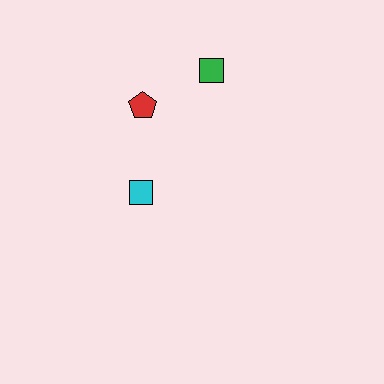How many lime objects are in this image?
There are no lime objects.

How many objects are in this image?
There are 3 objects.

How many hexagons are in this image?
There are no hexagons.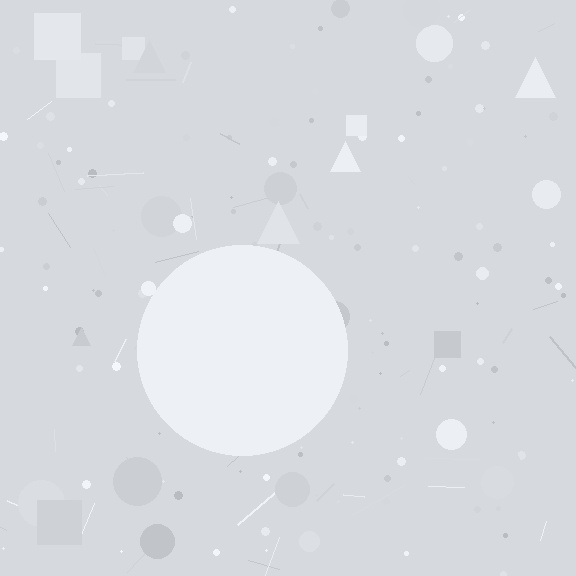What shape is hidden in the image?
A circle is hidden in the image.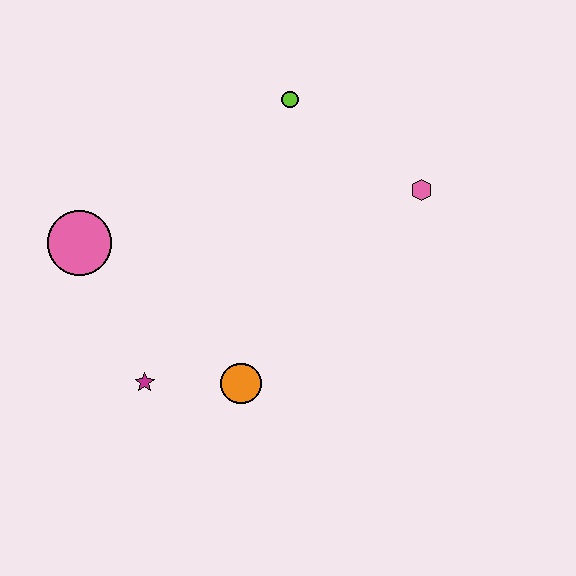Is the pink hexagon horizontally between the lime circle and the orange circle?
No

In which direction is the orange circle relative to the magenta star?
The orange circle is to the right of the magenta star.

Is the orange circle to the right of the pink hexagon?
No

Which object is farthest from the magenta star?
The pink hexagon is farthest from the magenta star.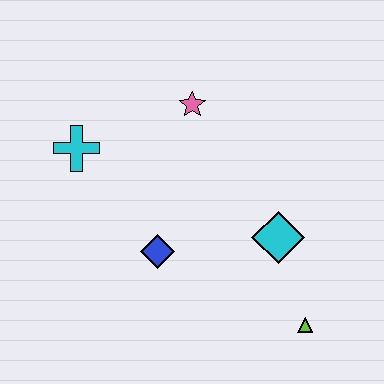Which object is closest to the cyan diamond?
The lime triangle is closest to the cyan diamond.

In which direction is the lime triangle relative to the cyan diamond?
The lime triangle is below the cyan diamond.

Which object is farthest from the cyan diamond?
The cyan cross is farthest from the cyan diamond.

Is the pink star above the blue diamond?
Yes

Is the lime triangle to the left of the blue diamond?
No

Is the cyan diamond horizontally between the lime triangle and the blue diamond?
Yes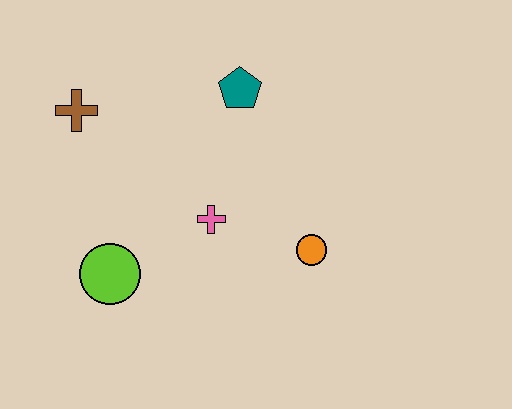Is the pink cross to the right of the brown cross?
Yes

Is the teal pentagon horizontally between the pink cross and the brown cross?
No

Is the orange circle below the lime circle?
No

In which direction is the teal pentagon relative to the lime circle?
The teal pentagon is above the lime circle.